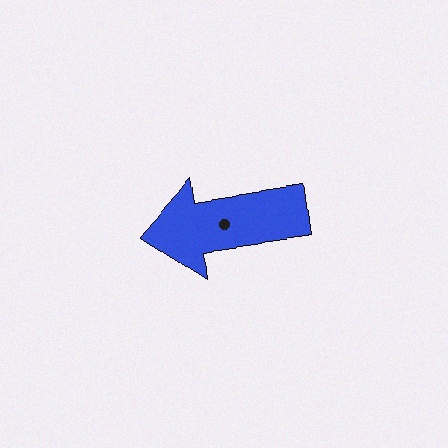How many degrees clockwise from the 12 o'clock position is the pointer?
Approximately 262 degrees.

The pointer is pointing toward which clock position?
Roughly 9 o'clock.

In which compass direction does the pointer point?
West.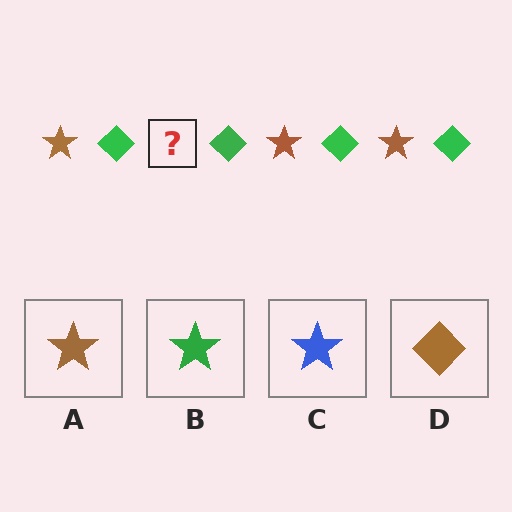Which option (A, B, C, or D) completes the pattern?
A.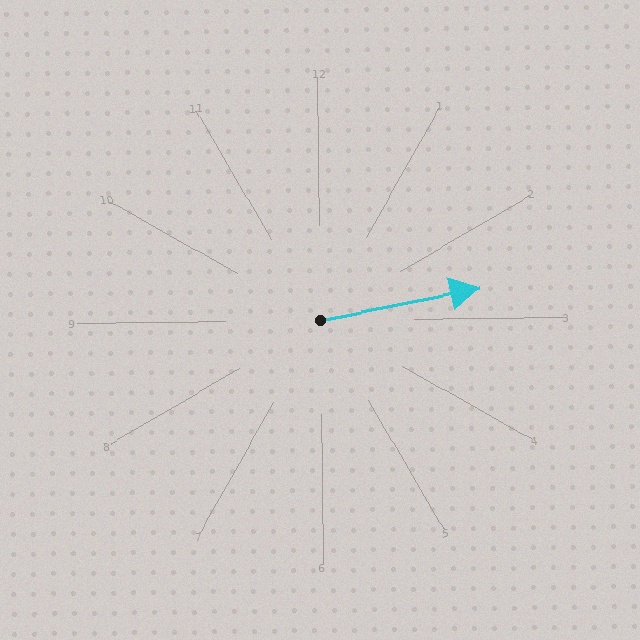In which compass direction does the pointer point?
East.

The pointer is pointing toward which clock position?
Roughly 3 o'clock.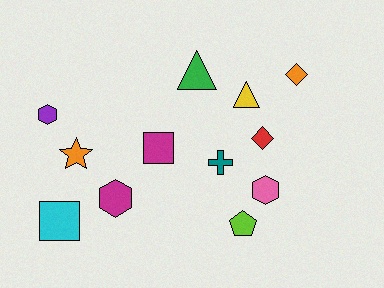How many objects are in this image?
There are 12 objects.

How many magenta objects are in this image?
There are 2 magenta objects.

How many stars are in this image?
There is 1 star.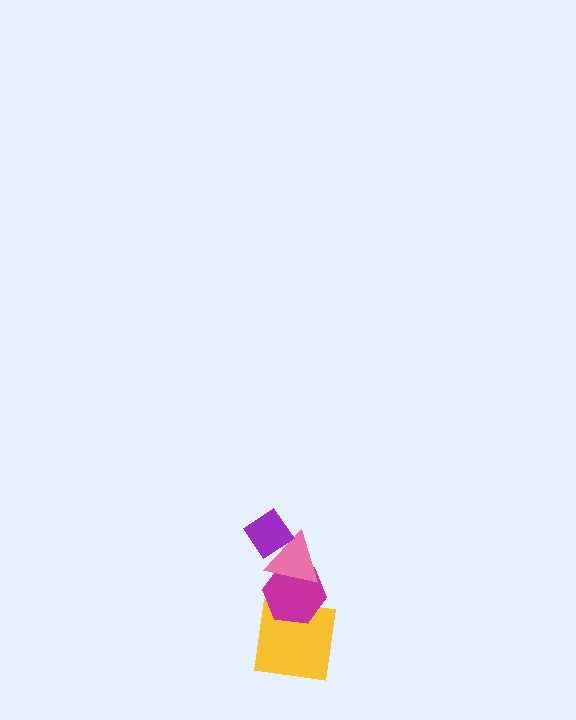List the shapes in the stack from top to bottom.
From top to bottom: the purple diamond, the pink triangle, the magenta hexagon, the yellow square.